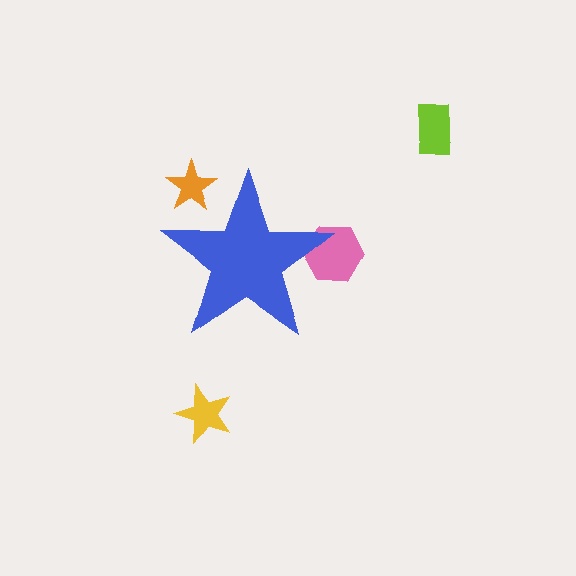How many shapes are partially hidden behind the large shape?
2 shapes are partially hidden.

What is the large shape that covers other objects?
A blue star.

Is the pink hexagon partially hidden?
Yes, the pink hexagon is partially hidden behind the blue star.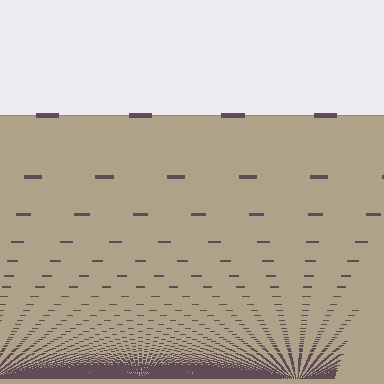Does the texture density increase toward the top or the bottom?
Density increases toward the bottom.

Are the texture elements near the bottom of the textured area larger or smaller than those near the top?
Smaller. The gradient is inverted — elements near the bottom are smaller and denser.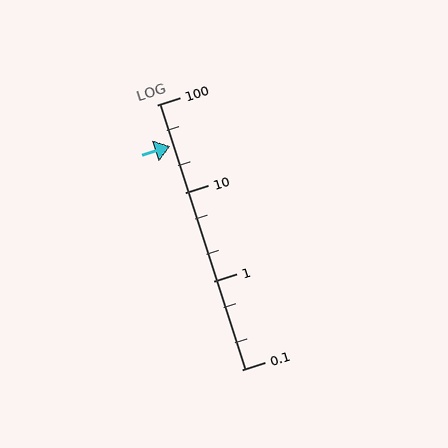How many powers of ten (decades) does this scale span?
The scale spans 3 decades, from 0.1 to 100.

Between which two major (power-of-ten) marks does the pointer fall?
The pointer is between 10 and 100.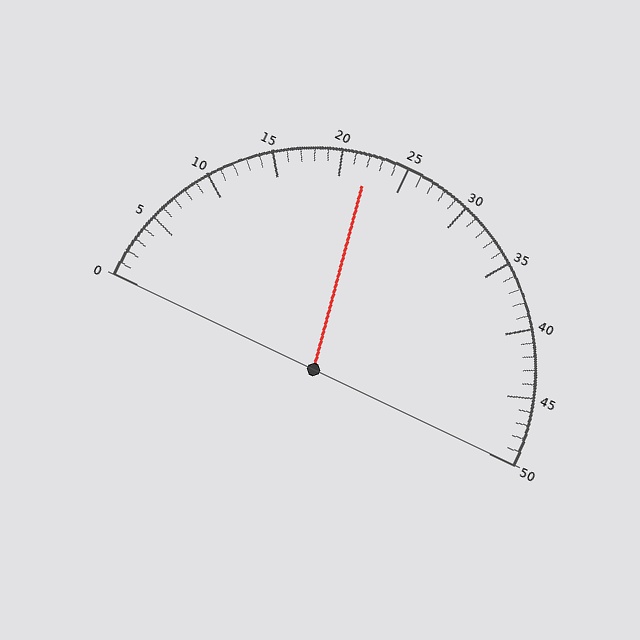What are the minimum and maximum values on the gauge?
The gauge ranges from 0 to 50.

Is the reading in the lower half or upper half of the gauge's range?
The reading is in the lower half of the range (0 to 50).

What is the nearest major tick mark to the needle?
The nearest major tick mark is 20.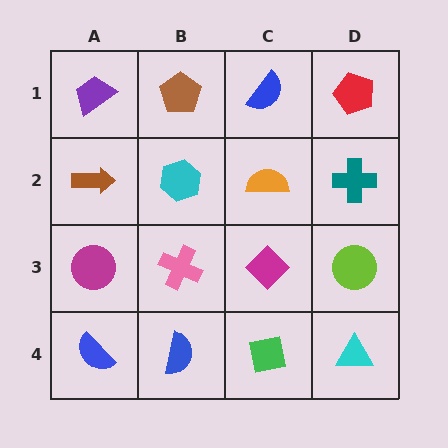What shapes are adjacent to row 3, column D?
A teal cross (row 2, column D), a cyan triangle (row 4, column D), a magenta diamond (row 3, column C).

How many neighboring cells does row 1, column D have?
2.